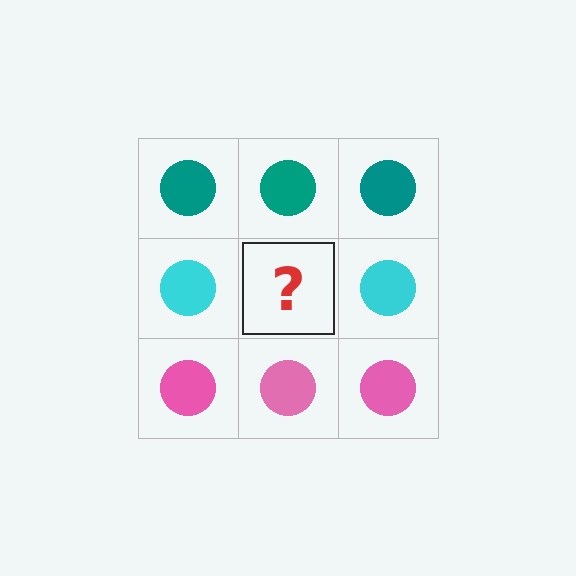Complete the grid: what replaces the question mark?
The question mark should be replaced with a cyan circle.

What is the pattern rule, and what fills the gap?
The rule is that each row has a consistent color. The gap should be filled with a cyan circle.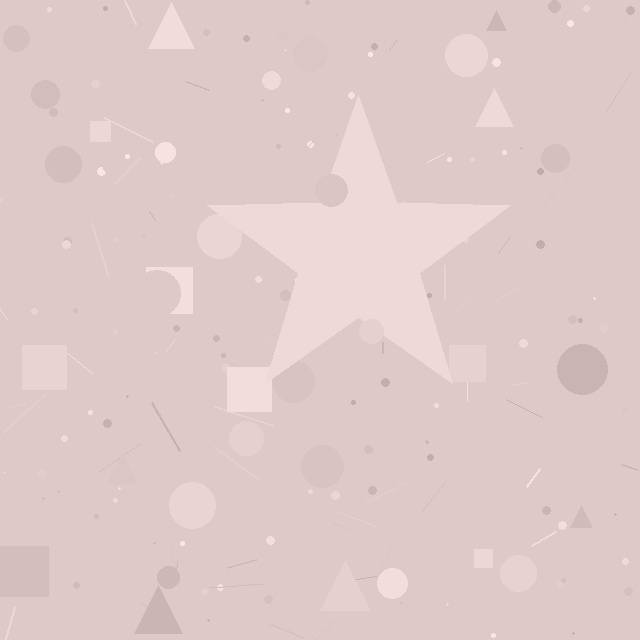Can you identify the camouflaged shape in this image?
The camouflaged shape is a star.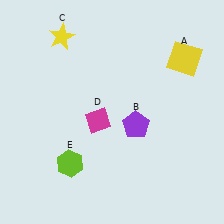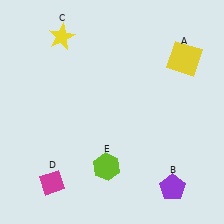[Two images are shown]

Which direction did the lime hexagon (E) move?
The lime hexagon (E) moved right.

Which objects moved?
The objects that moved are: the purple pentagon (B), the magenta diamond (D), the lime hexagon (E).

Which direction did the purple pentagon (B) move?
The purple pentagon (B) moved down.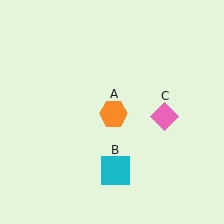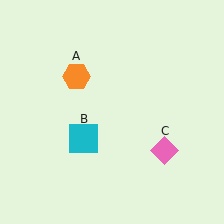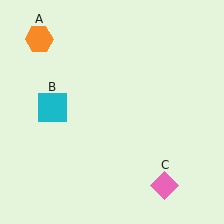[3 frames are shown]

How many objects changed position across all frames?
3 objects changed position: orange hexagon (object A), cyan square (object B), pink diamond (object C).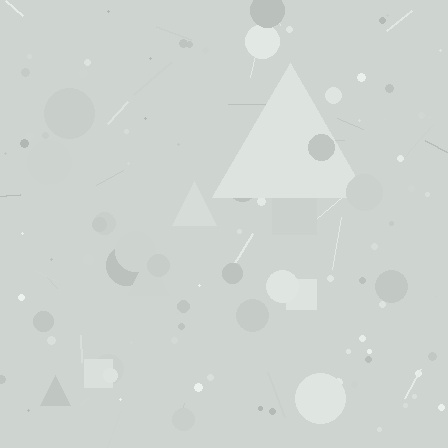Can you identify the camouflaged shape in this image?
The camouflaged shape is a triangle.